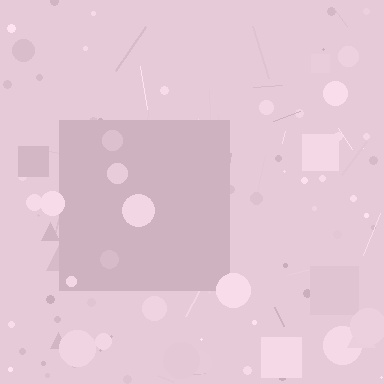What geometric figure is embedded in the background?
A square is embedded in the background.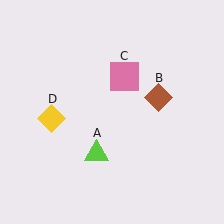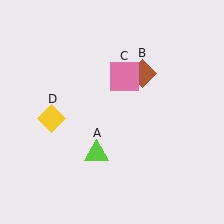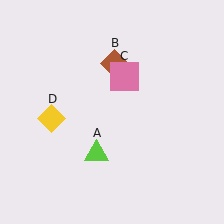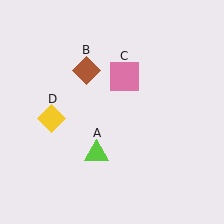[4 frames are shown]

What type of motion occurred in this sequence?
The brown diamond (object B) rotated counterclockwise around the center of the scene.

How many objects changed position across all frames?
1 object changed position: brown diamond (object B).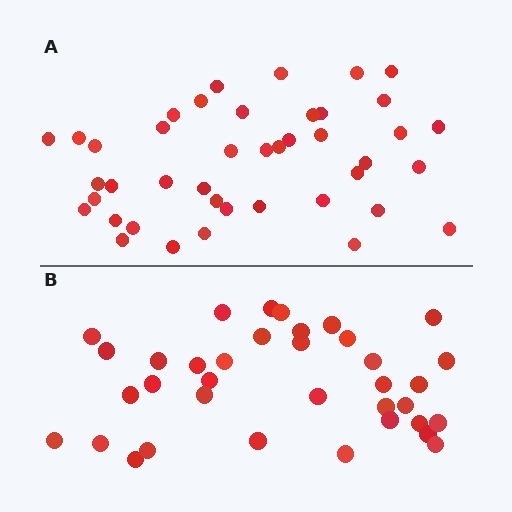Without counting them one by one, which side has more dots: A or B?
Region A (the top region) has more dots.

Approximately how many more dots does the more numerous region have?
Region A has about 6 more dots than region B.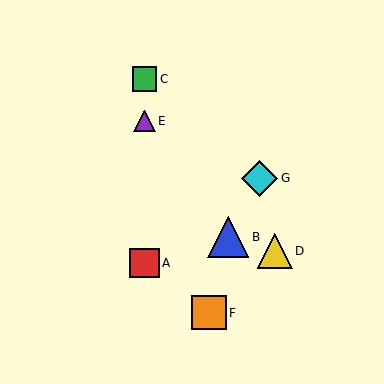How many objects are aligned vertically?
3 objects (A, C, E) are aligned vertically.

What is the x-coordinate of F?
Object F is at x≈209.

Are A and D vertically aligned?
No, A is at x≈145 and D is at x≈275.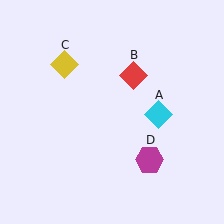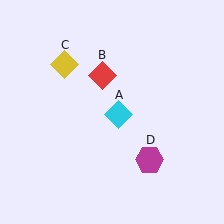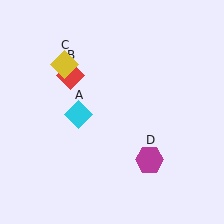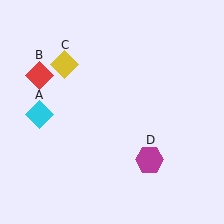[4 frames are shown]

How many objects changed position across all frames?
2 objects changed position: cyan diamond (object A), red diamond (object B).